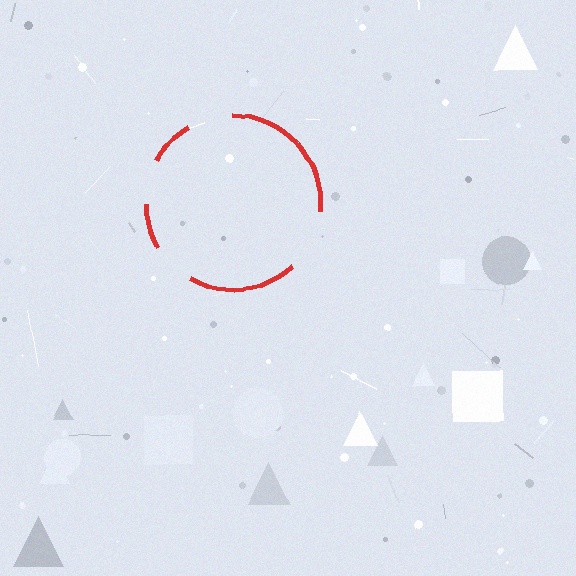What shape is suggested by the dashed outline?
The dashed outline suggests a circle.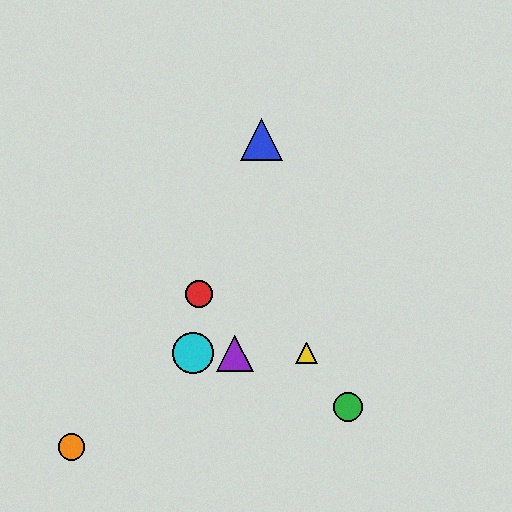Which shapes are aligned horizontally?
The yellow triangle, the purple triangle, the cyan circle are aligned horizontally.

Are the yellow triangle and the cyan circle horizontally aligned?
Yes, both are at y≈353.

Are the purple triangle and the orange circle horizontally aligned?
No, the purple triangle is at y≈353 and the orange circle is at y≈447.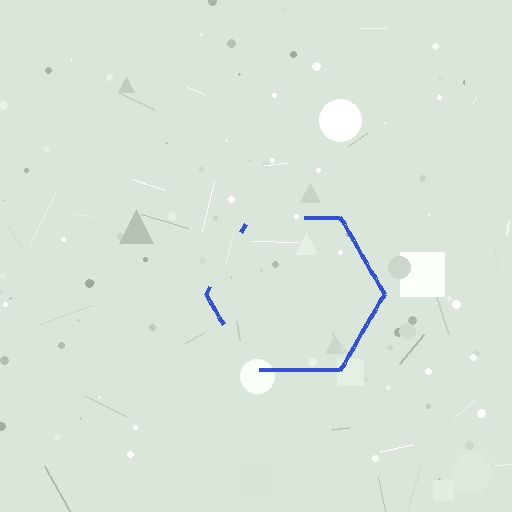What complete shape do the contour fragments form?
The contour fragments form a hexagon.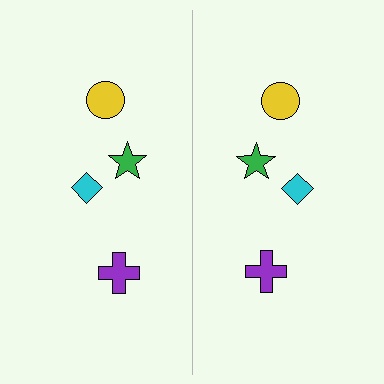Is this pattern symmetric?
Yes, this pattern has bilateral (reflection) symmetry.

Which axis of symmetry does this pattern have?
The pattern has a vertical axis of symmetry running through the center of the image.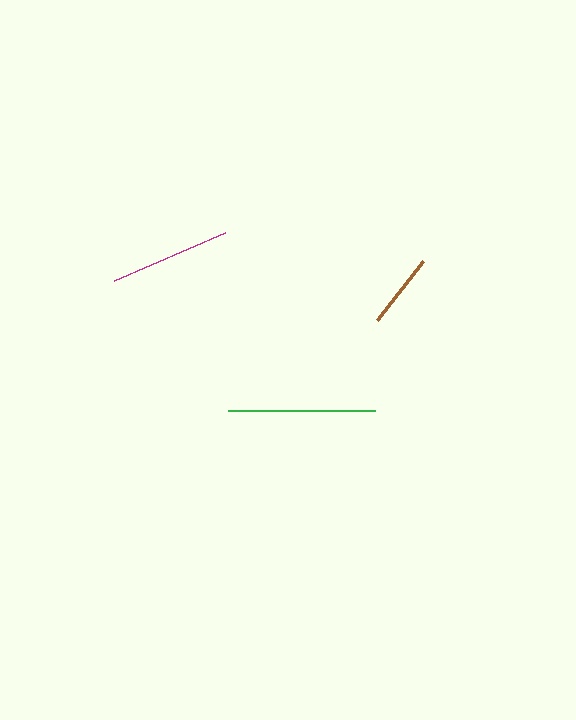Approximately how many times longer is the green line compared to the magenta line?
The green line is approximately 1.2 times the length of the magenta line.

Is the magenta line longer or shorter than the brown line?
The magenta line is longer than the brown line.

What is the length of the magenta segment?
The magenta segment is approximately 121 pixels long.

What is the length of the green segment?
The green segment is approximately 147 pixels long.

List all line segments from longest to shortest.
From longest to shortest: green, magenta, brown.